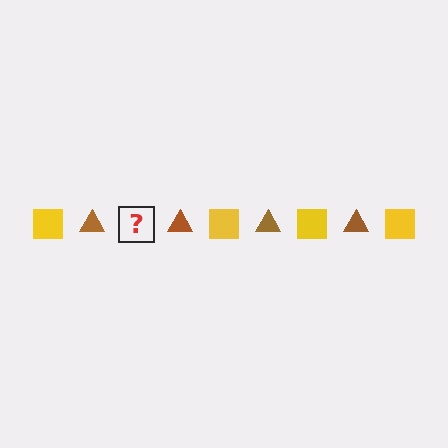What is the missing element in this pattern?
The missing element is a yellow square.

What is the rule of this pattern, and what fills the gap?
The rule is that the pattern alternates between yellow square and brown triangle. The gap should be filled with a yellow square.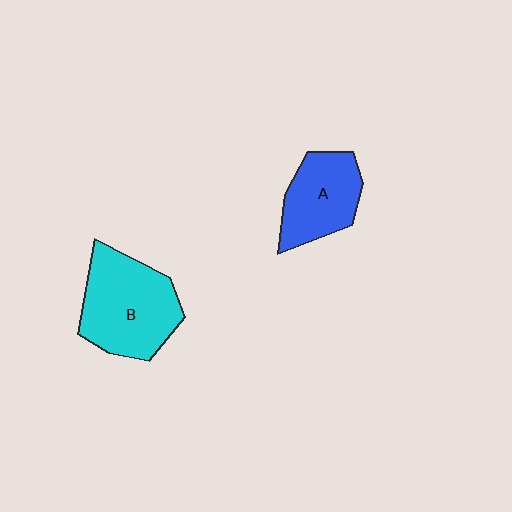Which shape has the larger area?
Shape B (cyan).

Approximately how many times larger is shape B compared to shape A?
Approximately 1.4 times.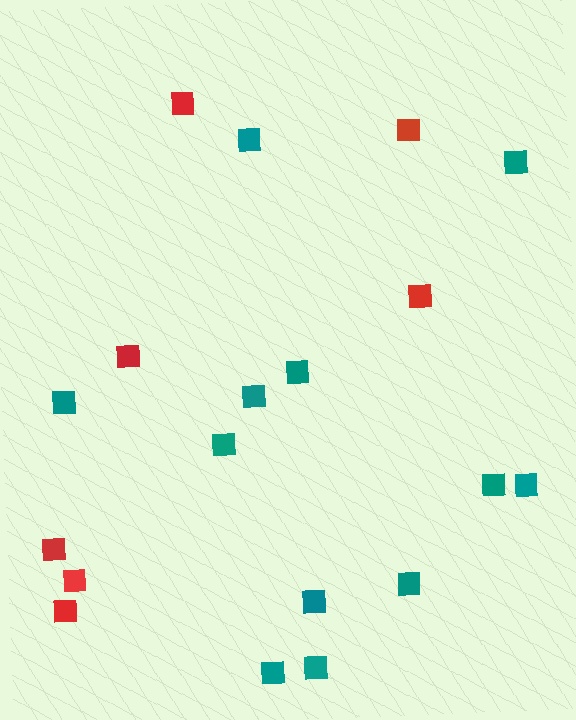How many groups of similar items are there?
There are 2 groups: one group of teal squares (12) and one group of red squares (7).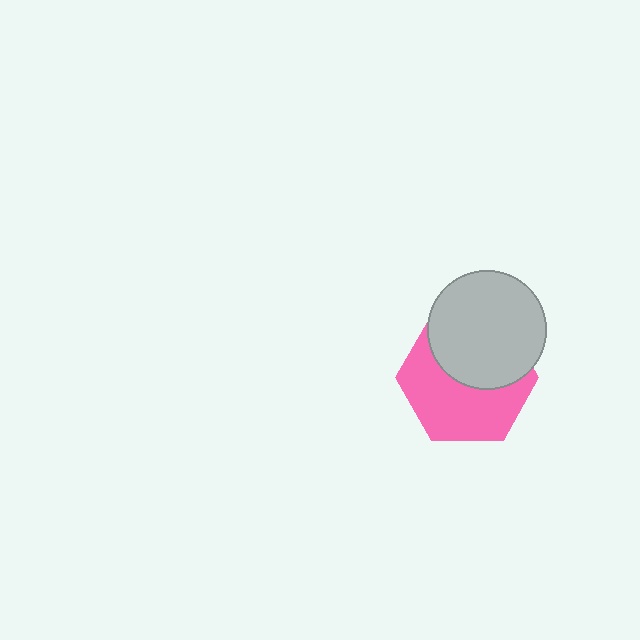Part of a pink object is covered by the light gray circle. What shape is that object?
It is a hexagon.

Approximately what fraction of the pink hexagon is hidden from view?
Roughly 44% of the pink hexagon is hidden behind the light gray circle.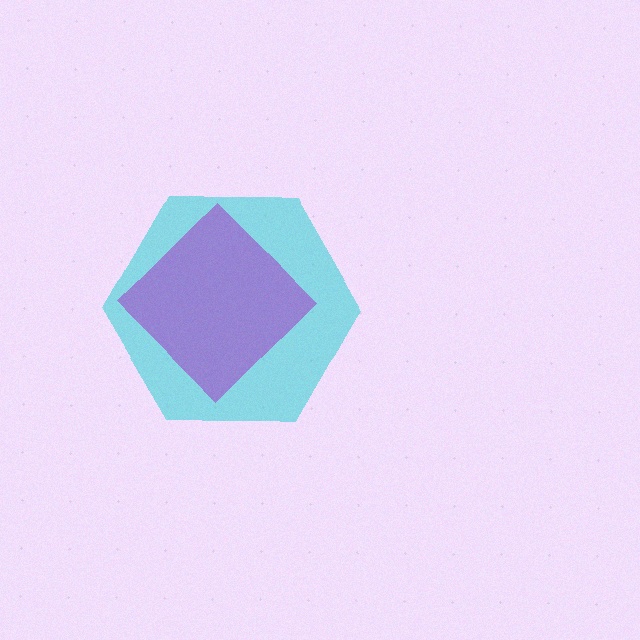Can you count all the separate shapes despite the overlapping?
Yes, there are 2 separate shapes.